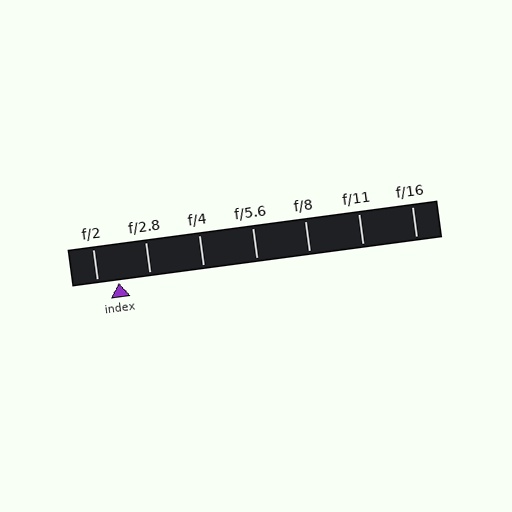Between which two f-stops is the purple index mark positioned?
The index mark is between f/2 and f/2.8.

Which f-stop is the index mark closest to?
The index mark is closest to f/2.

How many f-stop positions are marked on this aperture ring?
There are 7 f-stop positions marked.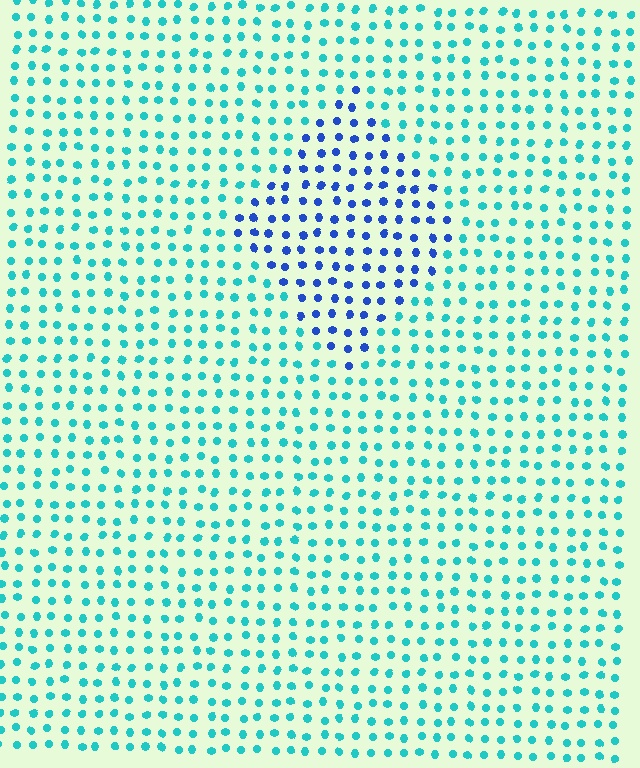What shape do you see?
I see a diamond.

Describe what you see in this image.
The image is filled with small cyan elements in a uniform arrangement. A diamond-shaped region is visible where the elements are tinted to a slightly different hue, forming a subtle color boundary.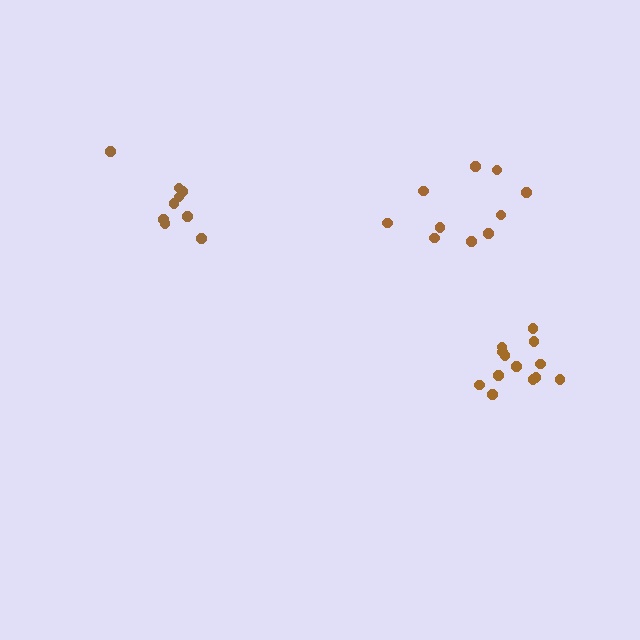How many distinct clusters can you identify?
There are 3 distinct clusters.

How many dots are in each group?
Group 1: 13 dots, Group 2: 9 dots, Group 3: 10 dots (32 total).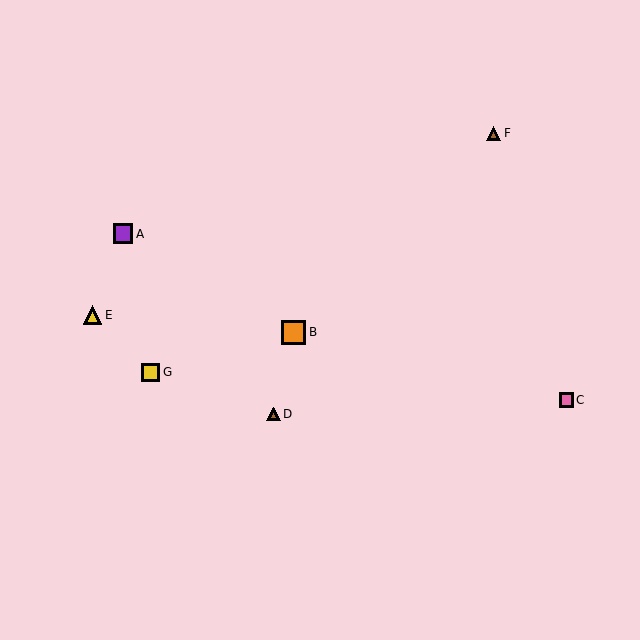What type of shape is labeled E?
Shape E is a yellow triangle.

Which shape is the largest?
The orange square (labeled B) is the largest.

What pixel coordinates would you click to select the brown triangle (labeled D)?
Click at (274, 414) to select the brown triangle D.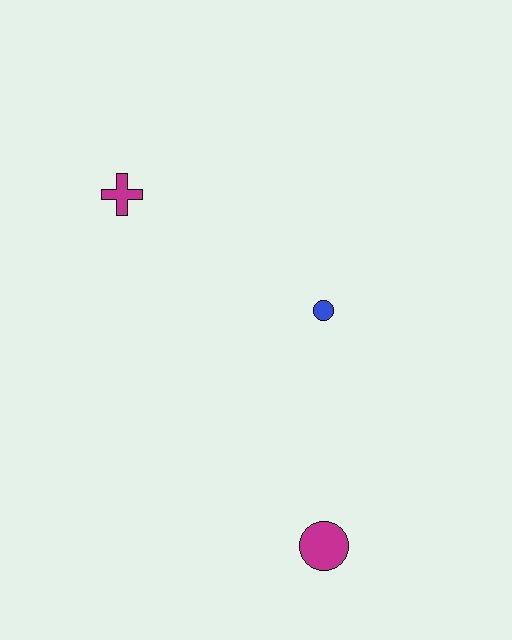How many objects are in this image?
There are 3 objects.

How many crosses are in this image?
There is 1 cross.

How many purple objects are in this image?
There are no purple objects.